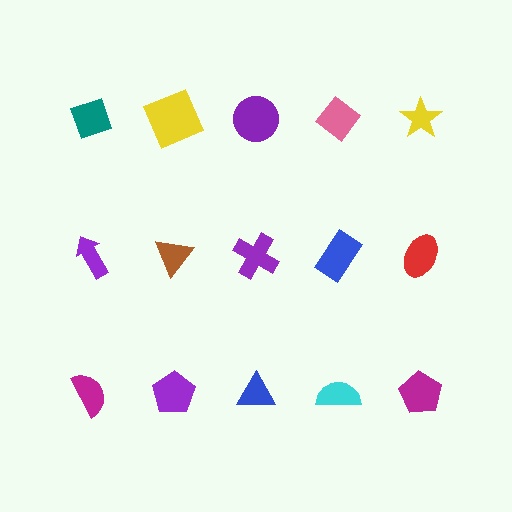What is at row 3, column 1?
A magenta semicircle.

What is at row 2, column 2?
A brown triangle.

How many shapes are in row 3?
5 shapes.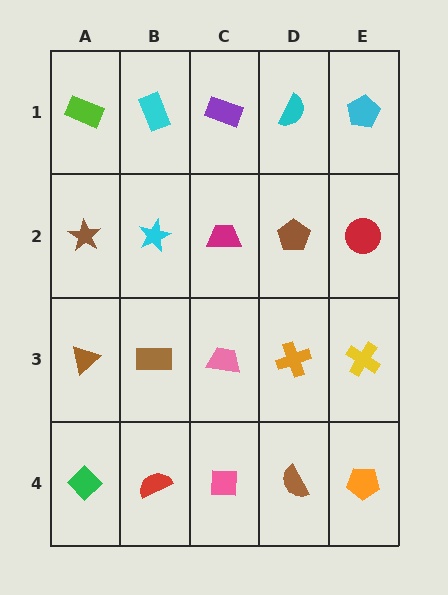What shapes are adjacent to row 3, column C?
A magenta trapezoid (row 2, column C), a pink square (row 4, column C), a brown rectangle (row 3, column B), an orange cross (row 3, column D).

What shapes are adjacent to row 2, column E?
A cyan pentagon (row 1, column E), a yellow cross (row 3, column E), a brown pentagon (row 2, column D).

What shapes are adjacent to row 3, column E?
A red circle (row 2, column E), an orange pentagon (row 4, column E), an orange cross (row 3, column D).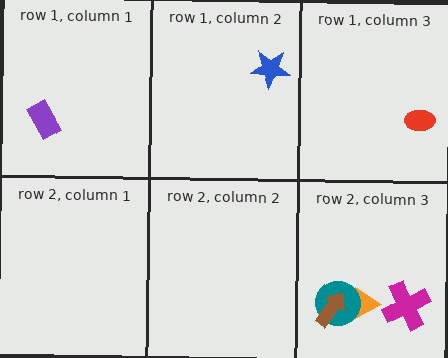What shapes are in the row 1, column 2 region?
The blue star.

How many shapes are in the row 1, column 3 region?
1.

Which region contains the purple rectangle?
The row 1, column 1 region.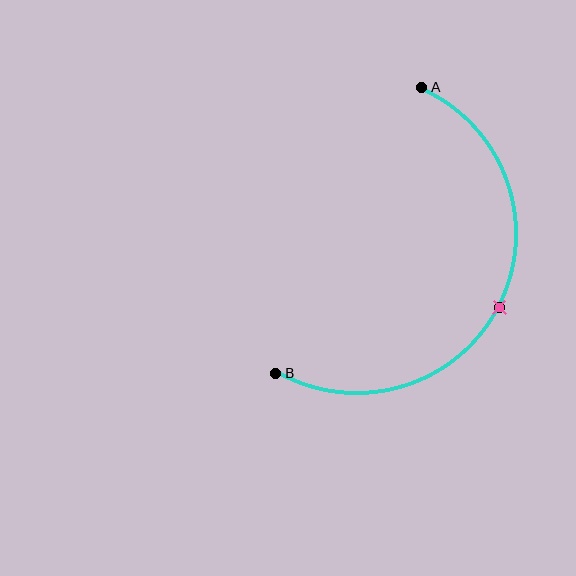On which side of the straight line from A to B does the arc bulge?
The arc bulges to the right of the straight line connecting A and B.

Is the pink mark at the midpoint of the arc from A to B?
Yes. The pink mark lies on the arc at equal arc-length from both A and B — it is the arc midpoint.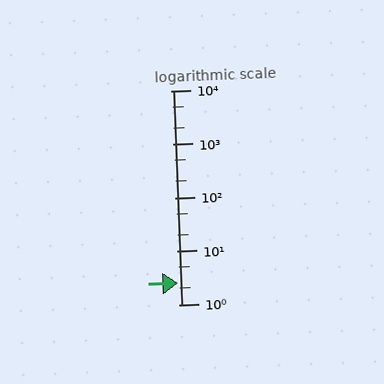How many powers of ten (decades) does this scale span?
The scale spans 4 decades, from 1 to 10000.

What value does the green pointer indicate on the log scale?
The pointer indicates approximately 2.5.